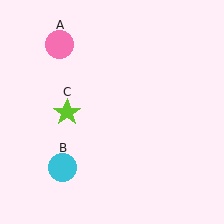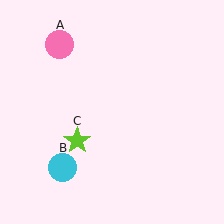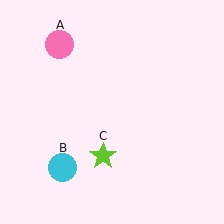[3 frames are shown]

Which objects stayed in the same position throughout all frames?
Pink circle (object A) and cyan circle (object B) remained stationary.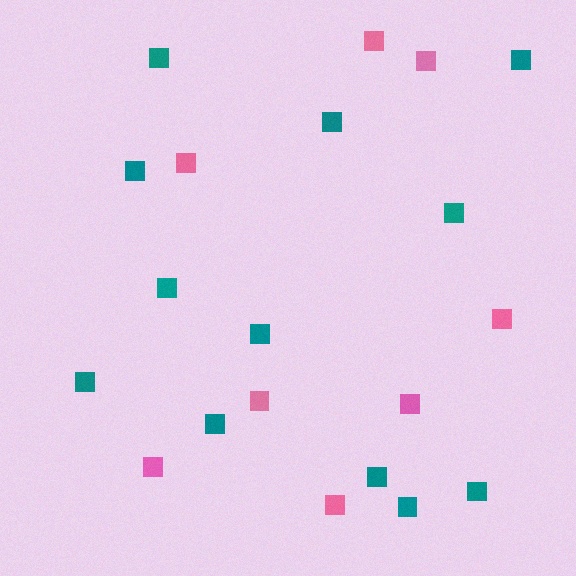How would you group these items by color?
There are 2 groups: one group of pink squares (8) and one group of teal squares (12).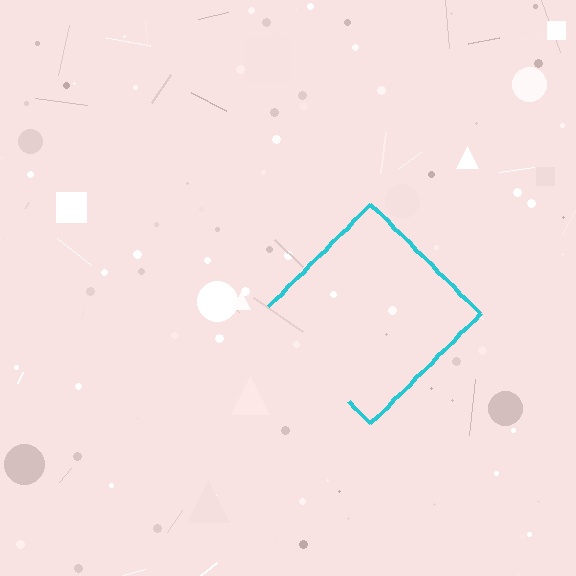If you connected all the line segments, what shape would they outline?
They would outline a diamond.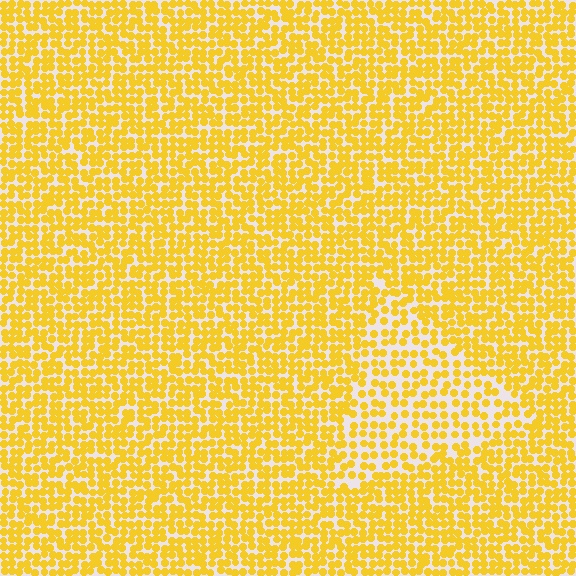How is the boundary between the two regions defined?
The boundary is defined by a change in element density (approximately 1.6x ratio). All elements are the same color, size, and shape.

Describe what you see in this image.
The image contains small yellow elements arranged at two different densities. A triangle-shaped region is visible where the elements are less densely packed than the surrounding area.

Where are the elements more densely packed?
The elements are more densely packed outside the triangle boundary.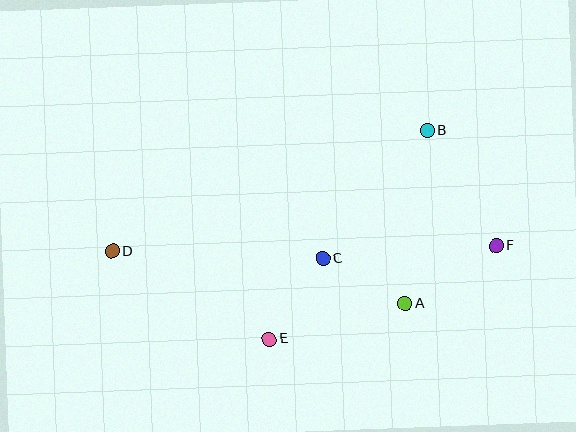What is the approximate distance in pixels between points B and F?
The distance between B and F is approximately 134 pixels.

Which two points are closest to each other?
Points A and C are closest to each other.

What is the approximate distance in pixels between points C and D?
The distance between C and D is approximately 211 pixels.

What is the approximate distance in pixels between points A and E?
The distance between A and E is approximately 140 pixels.